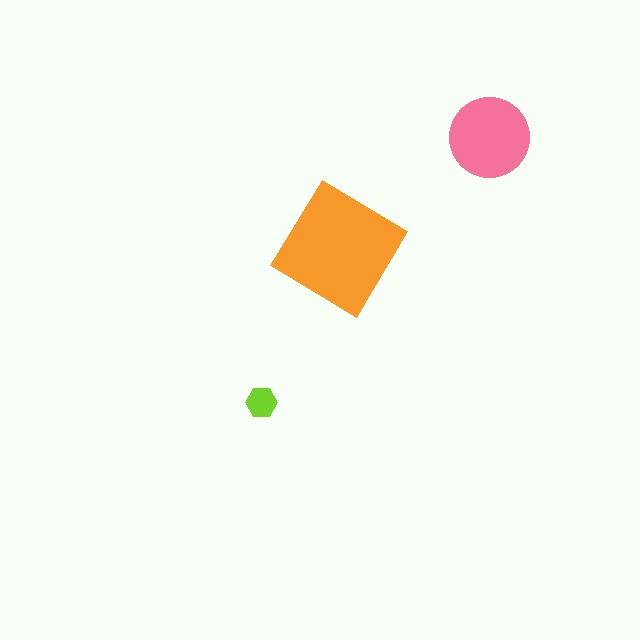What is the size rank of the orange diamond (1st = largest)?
1st.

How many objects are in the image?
There are 3 objects in the image.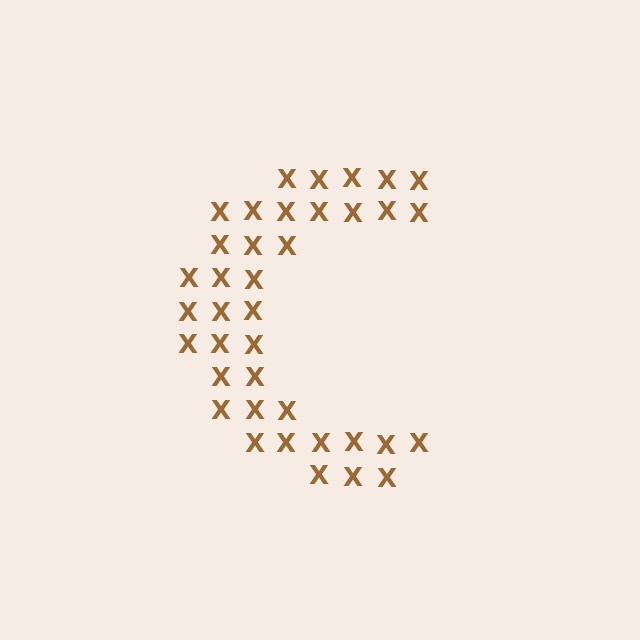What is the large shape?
The large shape is the letter C.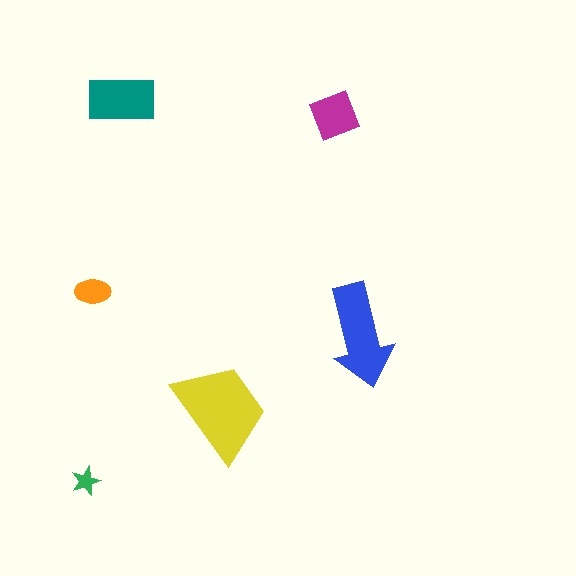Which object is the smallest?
The green star.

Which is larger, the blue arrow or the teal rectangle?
The blue arrow.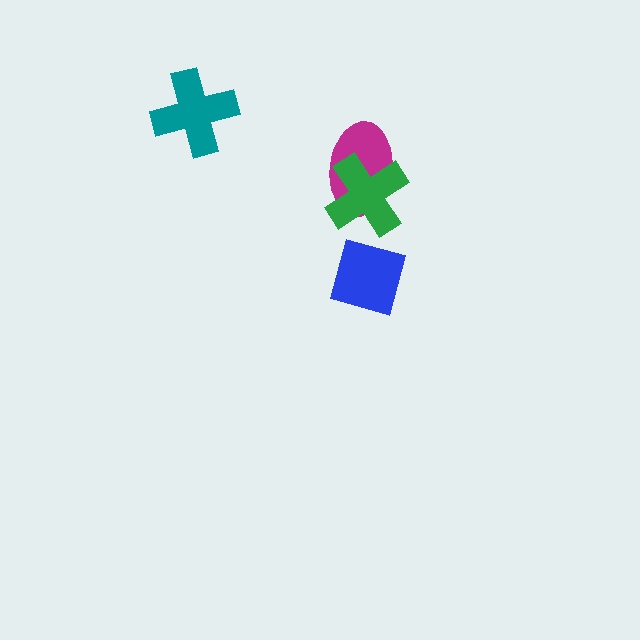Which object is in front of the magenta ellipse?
The green cross is in front of the magenta ellipse.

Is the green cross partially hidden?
No, no other shape covers it.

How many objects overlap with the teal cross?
0 objects overlap with the teal cross.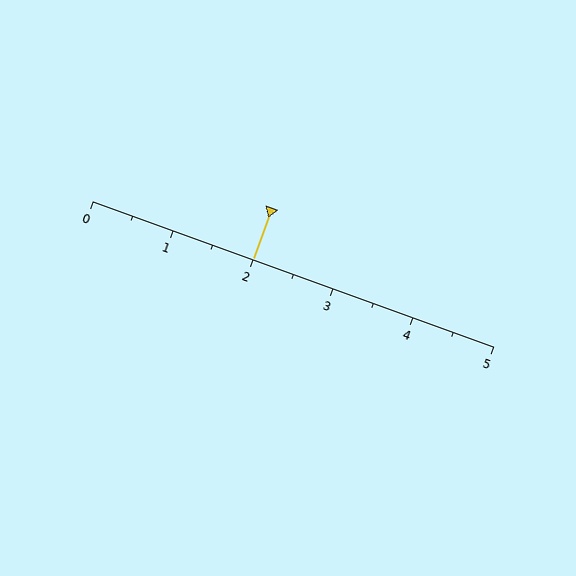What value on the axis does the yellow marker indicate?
The marker indicates approximately 2.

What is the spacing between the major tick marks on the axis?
The major ticks are spaced 1 apart.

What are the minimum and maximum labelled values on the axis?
The axis runs from 0 to 5.